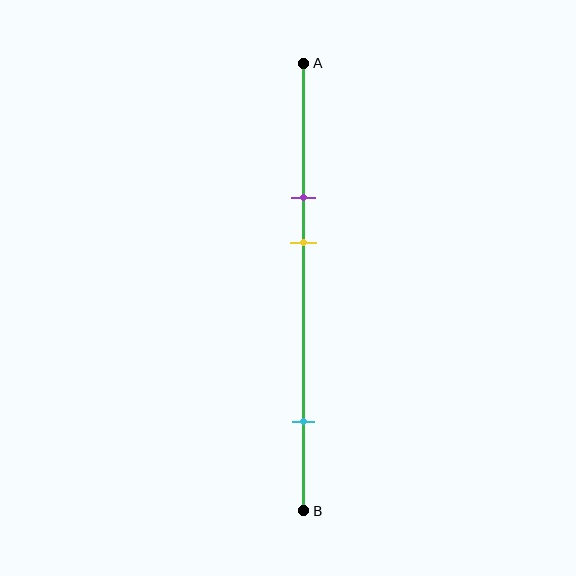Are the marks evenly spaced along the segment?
No, the marks are not evenly spaced.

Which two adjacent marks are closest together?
The purple and yellow marks are the closest adjacent pair.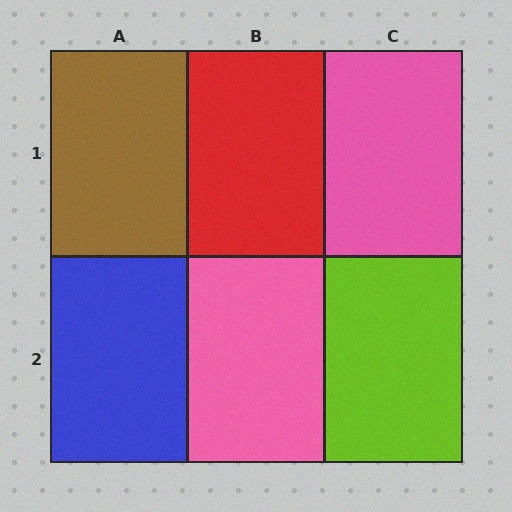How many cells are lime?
1 cell is lime.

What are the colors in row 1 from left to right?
Brown, red, pink.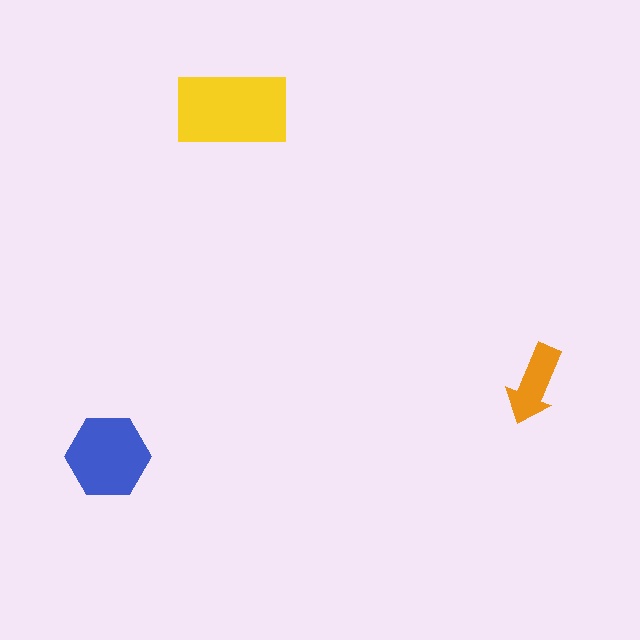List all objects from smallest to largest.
The orange arrow, the blue hexagon, the yellow rectangle.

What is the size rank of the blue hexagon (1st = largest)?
2nd.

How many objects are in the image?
There are 3 objects in the image.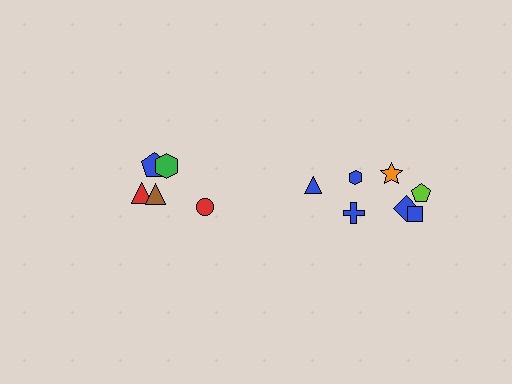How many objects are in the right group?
There are 7 objects.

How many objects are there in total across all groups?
There are 12 objects.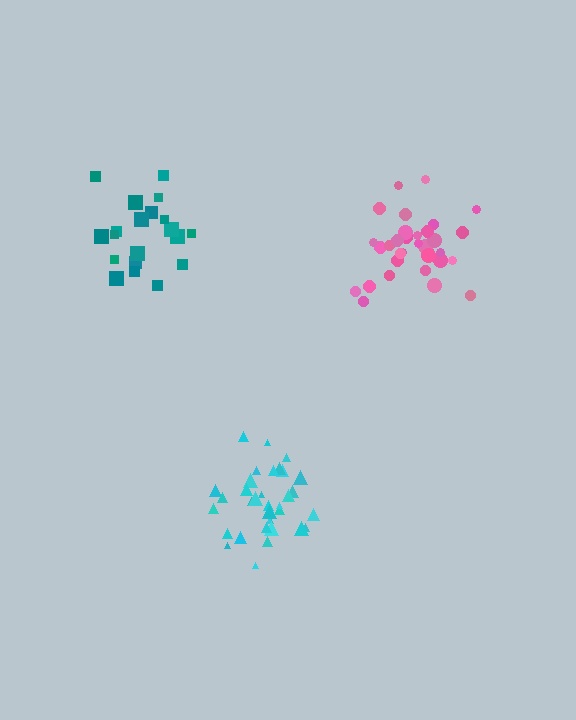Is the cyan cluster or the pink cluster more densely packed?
Cyan.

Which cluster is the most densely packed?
Cyan.